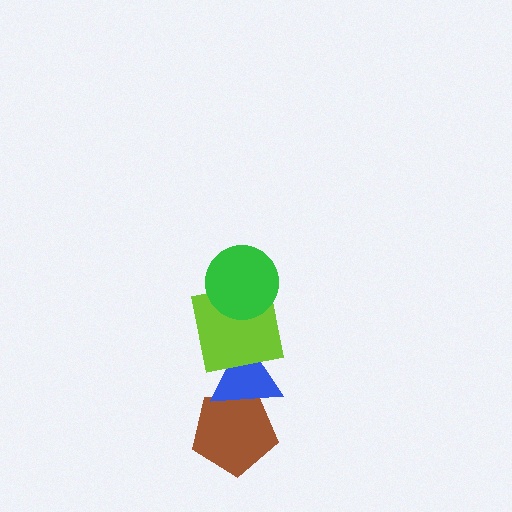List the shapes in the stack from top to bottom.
From top to bottom: the green circle, the lime square, the blue triangle, the brown pentagon.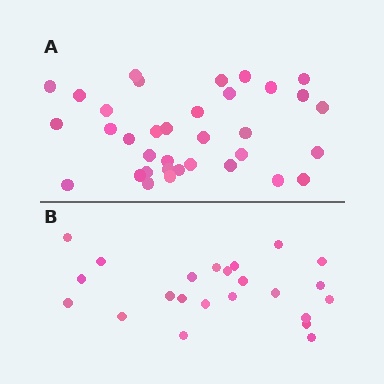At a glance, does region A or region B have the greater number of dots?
Region A (the top region) has more dots.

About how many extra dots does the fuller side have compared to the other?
Region A has roughly 12 or so more dots than region B.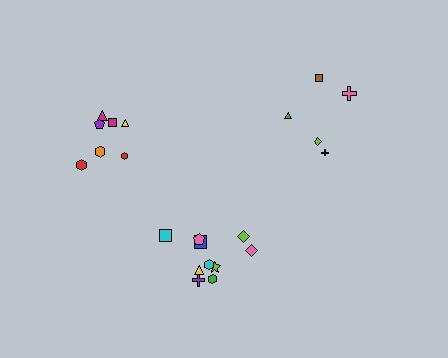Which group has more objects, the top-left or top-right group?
The top-left group.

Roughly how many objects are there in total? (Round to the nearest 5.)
Roughly 20 objects in total.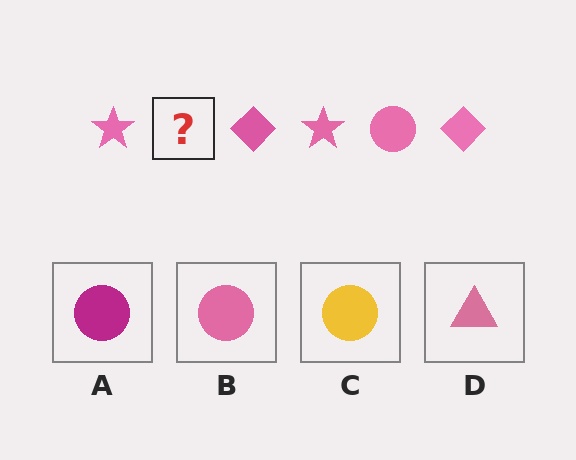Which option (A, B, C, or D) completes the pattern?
B.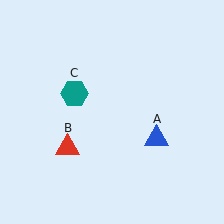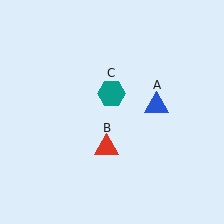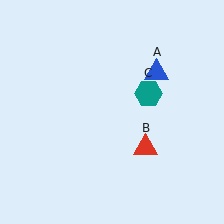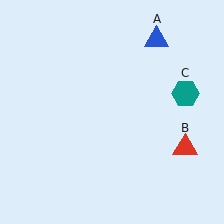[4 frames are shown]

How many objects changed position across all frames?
3 objects changed position: blue triangle (object A), red triangle (object B), teal hexagon (object C).